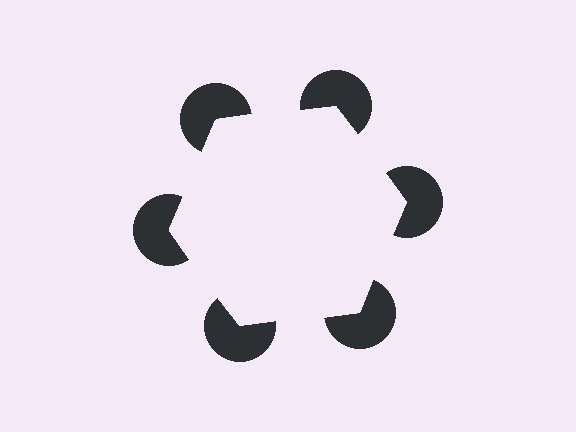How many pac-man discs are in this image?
There are 6 — one at each vertex of the illusory hexagon.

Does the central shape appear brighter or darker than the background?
It typically appears slightly brighter than the background, even though no actual brightness change is drawn.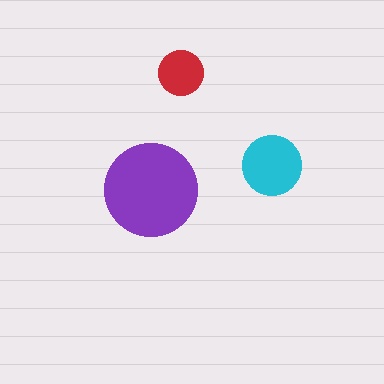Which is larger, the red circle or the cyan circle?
The cyan one.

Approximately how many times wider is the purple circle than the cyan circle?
About 1.5 times wider.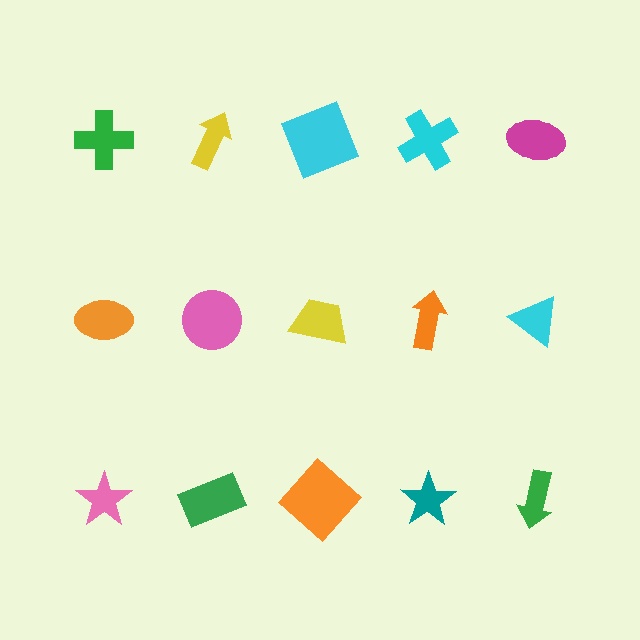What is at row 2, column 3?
A yellow trapezoid.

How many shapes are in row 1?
5 shapes.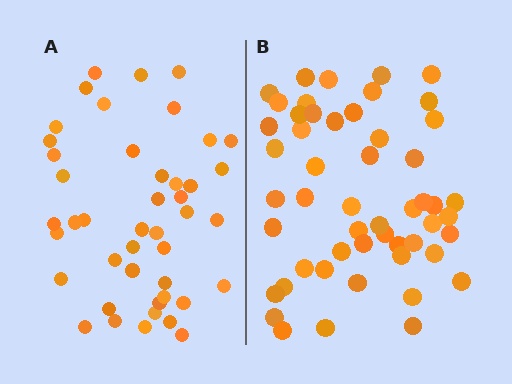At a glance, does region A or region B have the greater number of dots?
Region B (the right region) has more dots.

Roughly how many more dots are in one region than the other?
Region B has roughly 8 or so more dots than region A.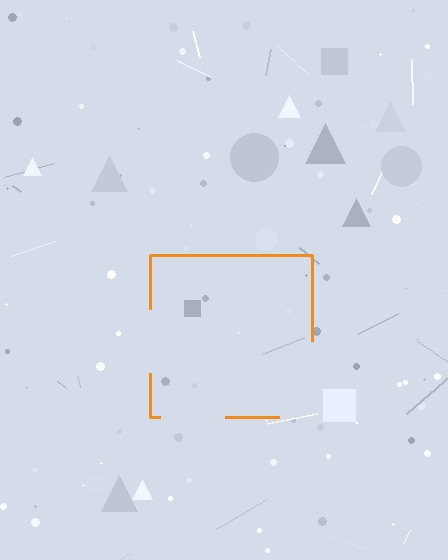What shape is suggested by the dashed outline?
The dashed outline suggests a square.